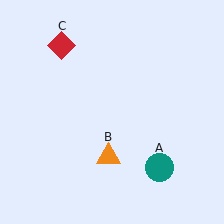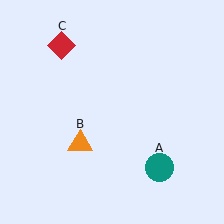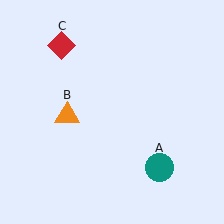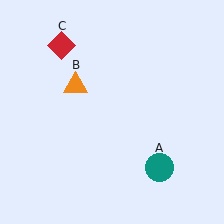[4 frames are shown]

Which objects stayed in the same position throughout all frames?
Teal circle (object A) and red diamond (object C) remained stationary.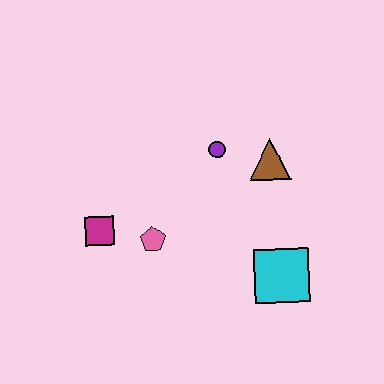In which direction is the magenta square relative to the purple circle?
The magenta square is to the left of the purple circle.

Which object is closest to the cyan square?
The brown triangle is closest to the cyan square.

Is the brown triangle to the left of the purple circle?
No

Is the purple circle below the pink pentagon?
No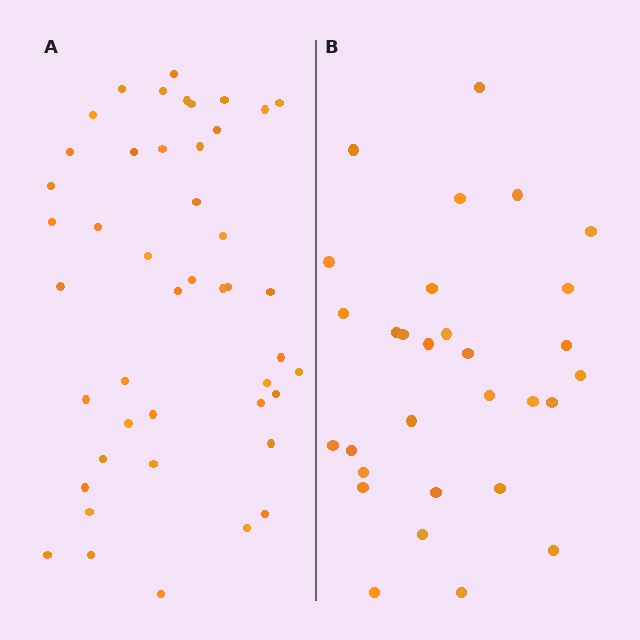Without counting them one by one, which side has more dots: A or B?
Region A (the left region) has more dots.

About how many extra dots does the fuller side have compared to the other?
Region A has approximately 15 more dots than region B.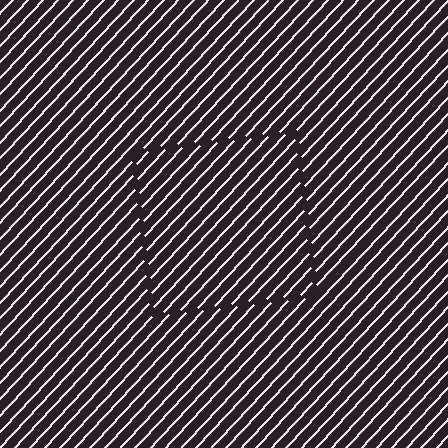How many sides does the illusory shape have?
4 sides — the line-ends trace a square.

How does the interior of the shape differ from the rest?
The interior of the shape contains the same grating, shifted by half a period — the contour is defined by the phase discontinuity where line-ends from the inner and outer gratings abut.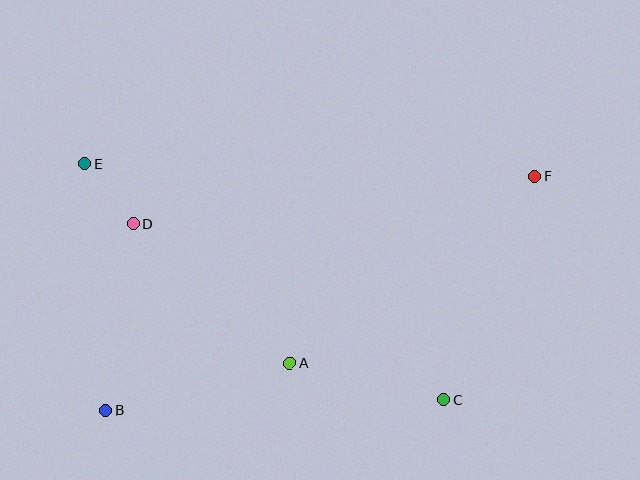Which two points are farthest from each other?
Points B and F are farthest from each other.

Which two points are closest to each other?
Points D and E are closest to each other.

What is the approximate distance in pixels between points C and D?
The distance between C and D is approximately 357 pixels.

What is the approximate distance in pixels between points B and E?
The distance between B and E is approximately 248 pixels.